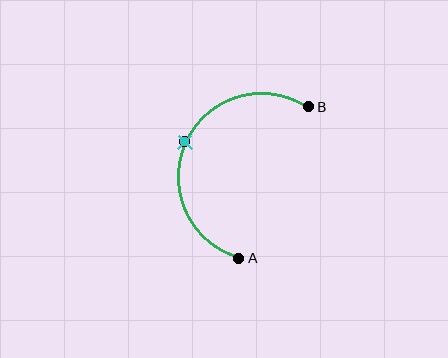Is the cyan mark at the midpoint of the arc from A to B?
Yes. The cyan mark lies on the arc at equal arc-length from both A and B — it is the arc midpoint.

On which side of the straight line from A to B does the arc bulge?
The arc bulges to the left of the straight line connecting A and B.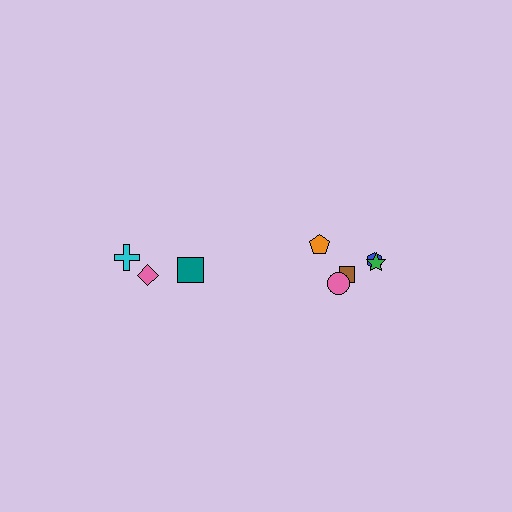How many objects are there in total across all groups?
There are 8 objects.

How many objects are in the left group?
There are 3 objects.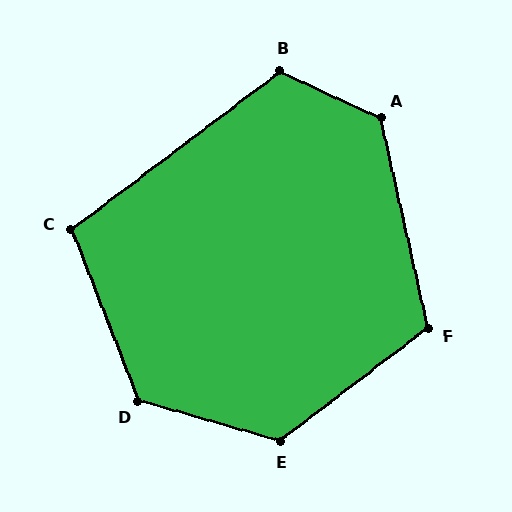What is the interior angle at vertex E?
Approximately 127 degrees (obtuse).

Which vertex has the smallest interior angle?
C, at approximately 106 degrees.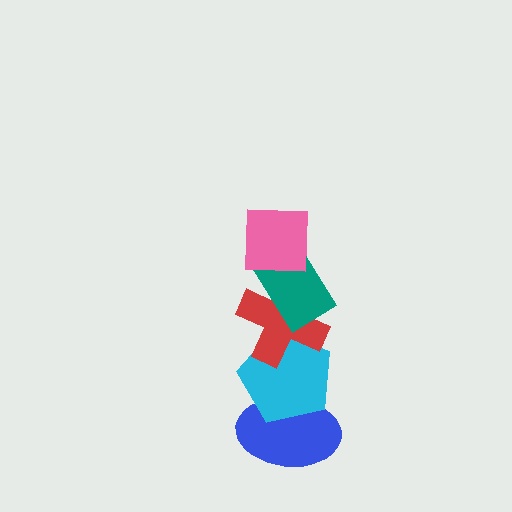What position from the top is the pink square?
The pink square is 1st from the top.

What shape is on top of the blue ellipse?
The cyan pentagon is on top of the blue ellipse.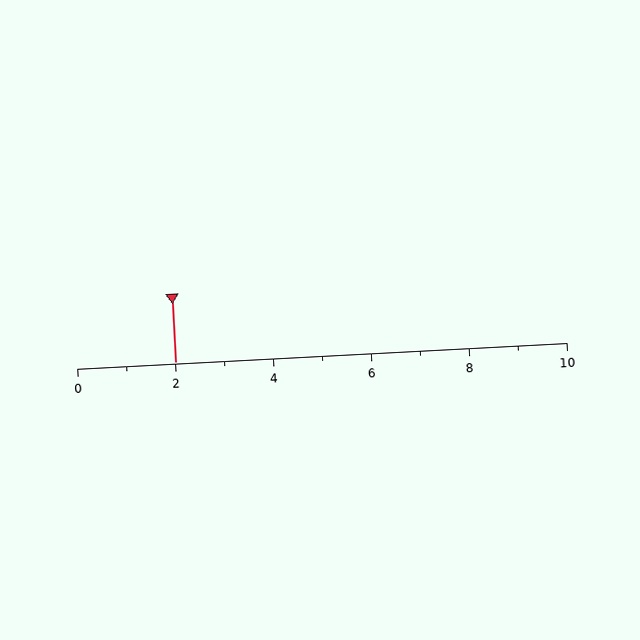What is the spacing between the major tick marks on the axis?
The major ticks are spaced 2 apart.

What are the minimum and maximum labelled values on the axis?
The axis runs from 0 to 10.